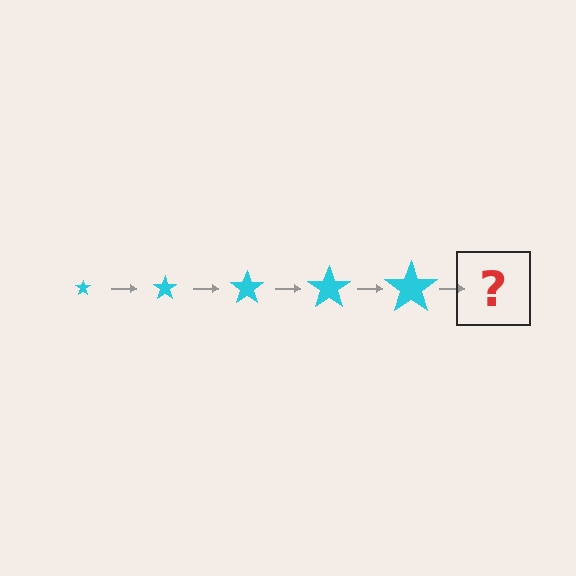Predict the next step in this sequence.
The next step is a cyan star, larger than the previous one.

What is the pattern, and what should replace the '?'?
The pattern is that the star gets progressively larger each step. The '?' should be a cyan star, larger than the previous one.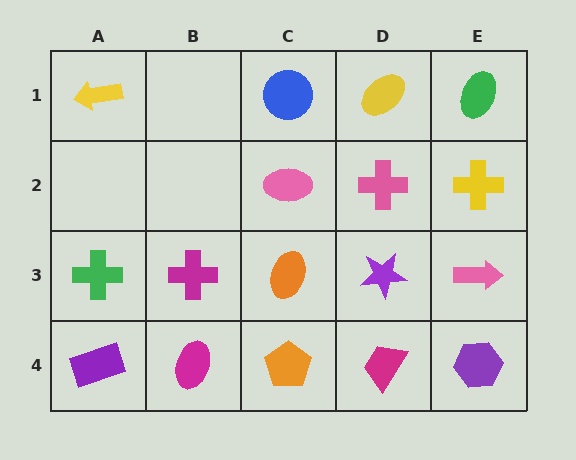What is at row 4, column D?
A magenta trapezoid.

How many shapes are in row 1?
4 shapes.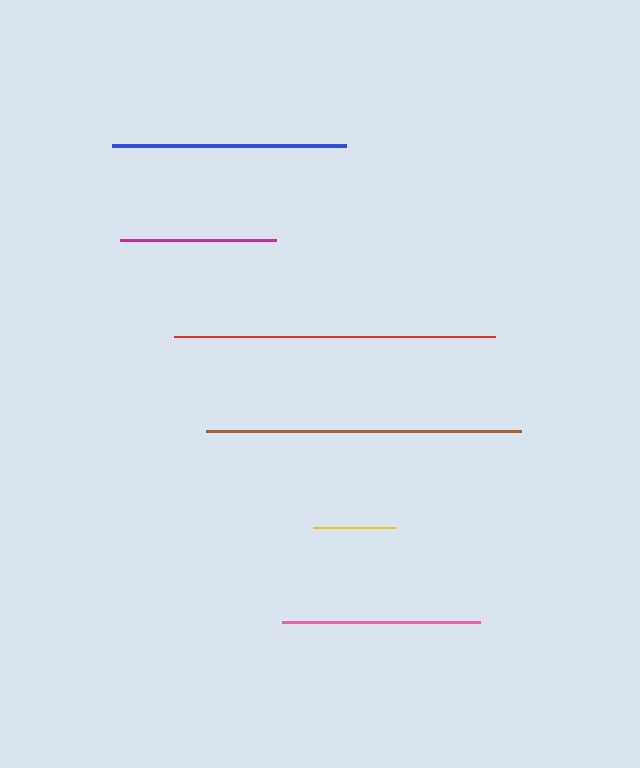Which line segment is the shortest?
The yellow line is the shortest at approximately 82 pixels.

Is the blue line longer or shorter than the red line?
The red line is longer than the blue line.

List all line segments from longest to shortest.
From longest to shortest: red, brown, blue, pink, magenta, yellow.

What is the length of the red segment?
The red segment is approximately 321 pixels long.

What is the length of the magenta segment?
The magenta segment is approximately 156 pixels long.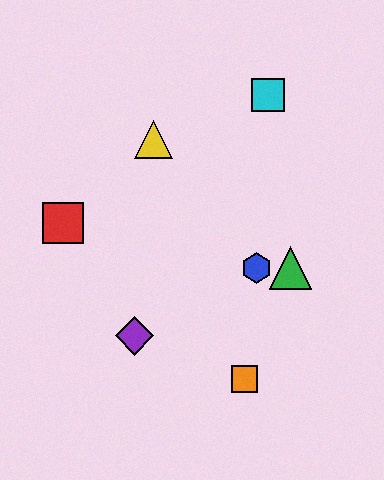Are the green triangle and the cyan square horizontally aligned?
No, the green triangle is at y≈268 and the cyan square is at y≈95.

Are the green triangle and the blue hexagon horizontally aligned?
Yes, both are at y≈268.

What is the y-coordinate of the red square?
The red square is at y≈223.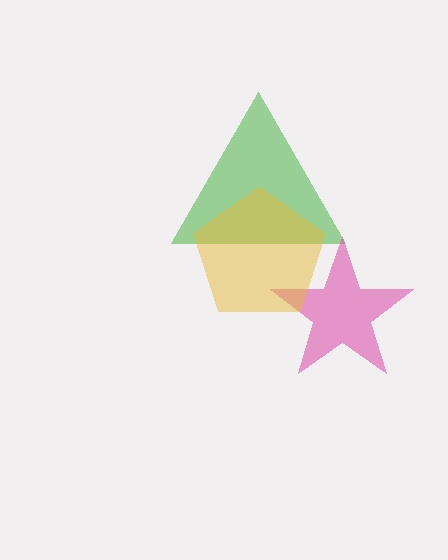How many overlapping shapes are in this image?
There are 3 overlapping shapes in the image.